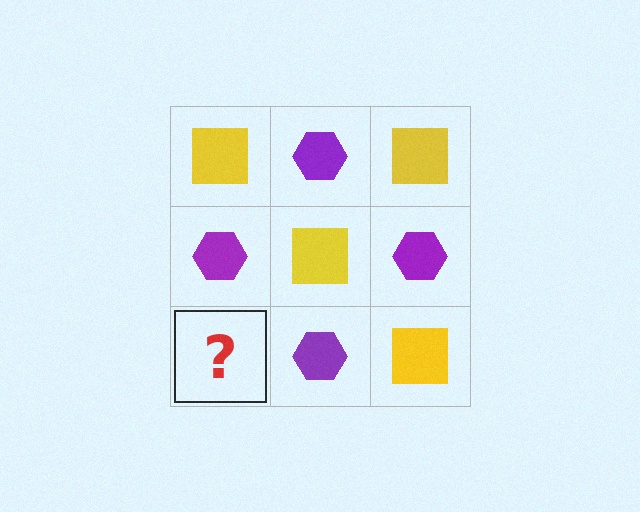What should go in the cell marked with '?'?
The missing cell should contain a yellow square.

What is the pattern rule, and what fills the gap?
The rule is that it alternates yellow square and purple hexagon in a checkerboard pattern. The gap should be filled with a yellow square.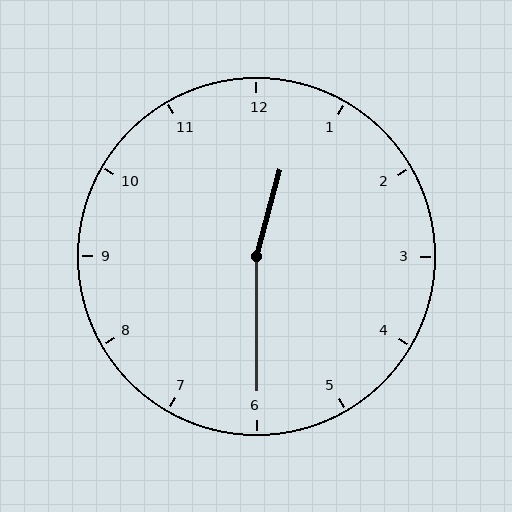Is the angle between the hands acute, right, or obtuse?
It is obtuse.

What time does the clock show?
12:30.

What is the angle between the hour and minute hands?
Approximately 165 degrees.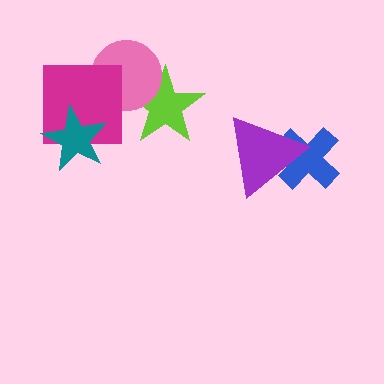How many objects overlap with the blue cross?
1 object overlaps with the blue cross.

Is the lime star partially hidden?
Yes, it is partially covered by another shape.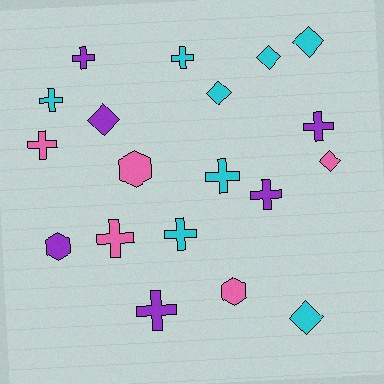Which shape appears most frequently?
Cross, with 10 objects.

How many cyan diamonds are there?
There are 4 cyan diamonds.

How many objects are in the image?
There are 19 objects.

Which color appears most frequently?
Cyan, with 8 objects.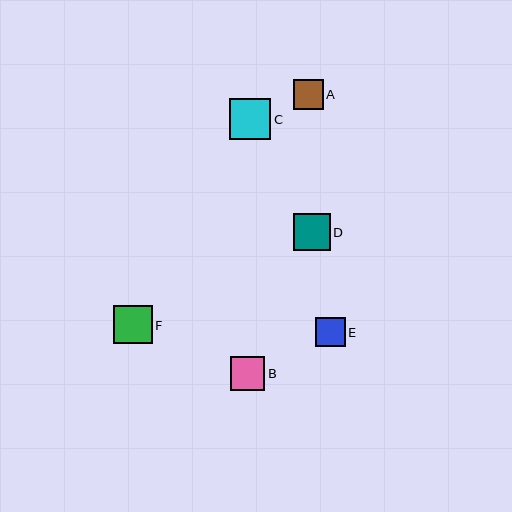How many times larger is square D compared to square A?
Square D is approximately 1.2 times the size of square A.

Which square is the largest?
Square C is the largest with a size of approximately 41 pixels.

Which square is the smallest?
Square E is the smallest with a size of approximately 30 pixels.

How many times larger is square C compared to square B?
Square C is approximately 1.2 times the size of square B.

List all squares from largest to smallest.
From largest to smallest: C, F, D, B, A, E.